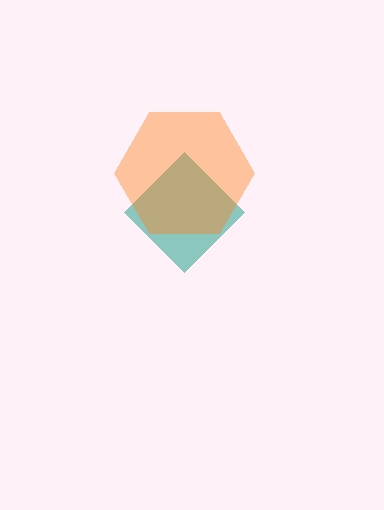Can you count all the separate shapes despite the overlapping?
Yes, there are 2 separate shapes.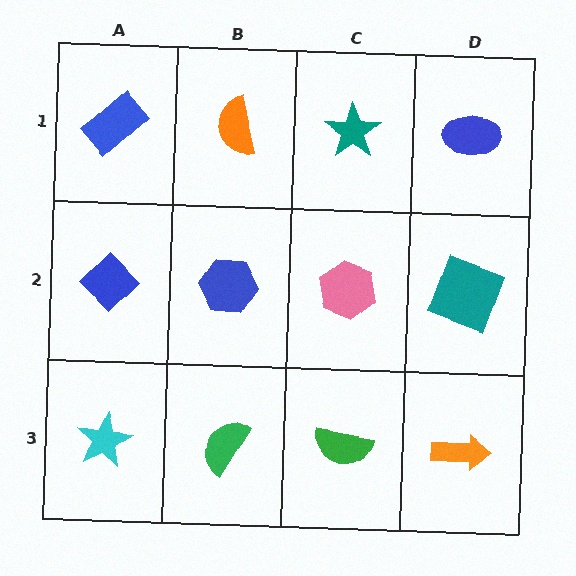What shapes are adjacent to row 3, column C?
A pink hexagon (row 2, column C), a green semicircle (row 3, column B), an orange arrow (row 3, column D).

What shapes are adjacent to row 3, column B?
A blue hexagon (row 2, column B), a cyan star (row 3, column A), a green semicircle (row 3, column C).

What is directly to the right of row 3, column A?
A green semicircle.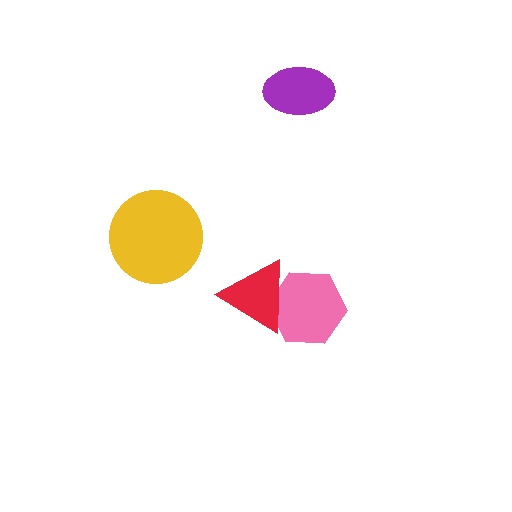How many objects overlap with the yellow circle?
0 objects overlap with the yellow circle.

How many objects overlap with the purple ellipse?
0 objects overlap with the purple ellipse.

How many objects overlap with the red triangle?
1 object overlaps with the red triangle.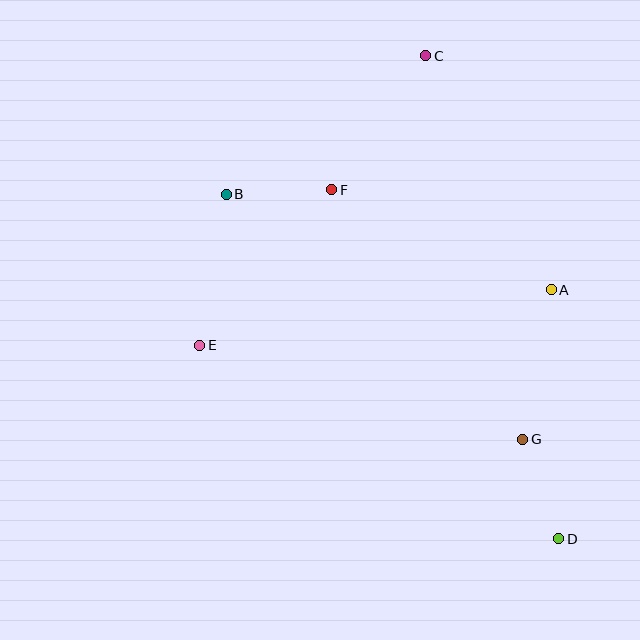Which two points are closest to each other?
Points B and F are closest to each other.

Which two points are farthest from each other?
Points C and D are farthest from each other.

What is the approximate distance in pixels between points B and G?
The distance between B and G is approximately 384 pixels.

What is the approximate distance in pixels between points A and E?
The distance between A and E is approximately 356 pixels.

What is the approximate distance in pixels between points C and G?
The distance between C and G is approximately 396 pixels.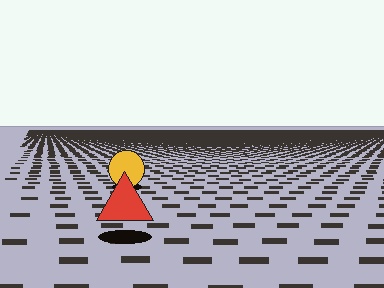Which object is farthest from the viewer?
The yellow circle is farthest from the viewer. It appears smaller and the ground texture around it is denser.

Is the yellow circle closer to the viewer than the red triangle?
No. The red triangle is closer — you can tell from the texture gradient: the ground texture is coarser near it.